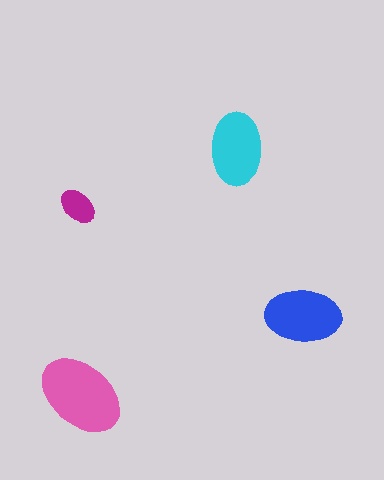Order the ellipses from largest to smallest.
the pink one, the blue one, the cyan one, the magenta one.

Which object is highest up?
The cyan ellipse is topmost.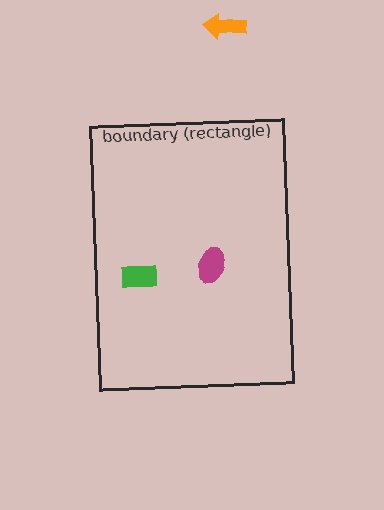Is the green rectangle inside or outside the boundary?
Inside.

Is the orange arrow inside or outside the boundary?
Outside.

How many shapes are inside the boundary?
2 inside, 1 outside.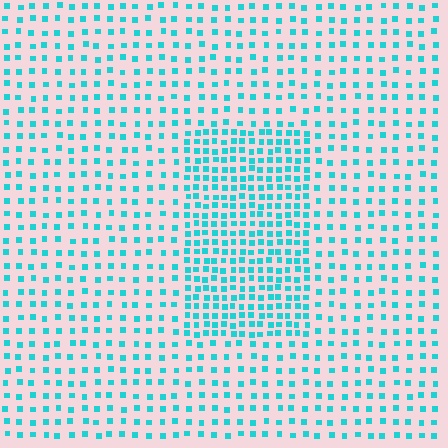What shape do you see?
I see a rectangle.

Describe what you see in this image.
The image contains small cyan elements arranged at two different densities. A rectangle-shaped region is visible where the elements are more densely packed than the surrounding area.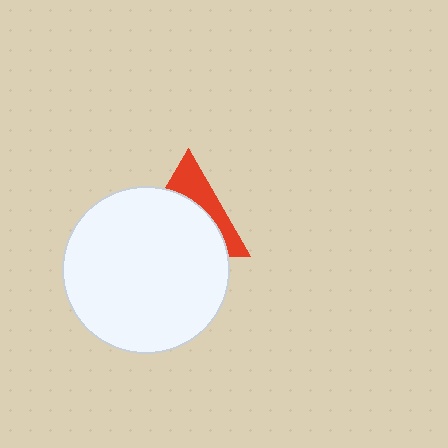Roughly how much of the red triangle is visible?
A small part of it is visible (roughly 35%).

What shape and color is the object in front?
The object in front is a white circle.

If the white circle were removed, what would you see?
You would see the complete red triangle.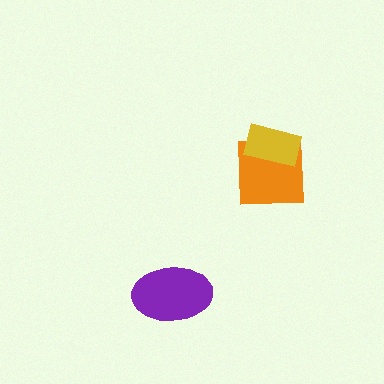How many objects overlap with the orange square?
1 object overlaps with the orange square.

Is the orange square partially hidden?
Yes, it is partially covered by another shape.